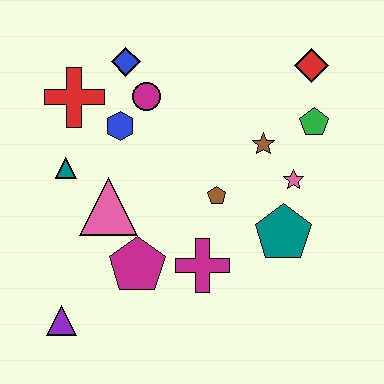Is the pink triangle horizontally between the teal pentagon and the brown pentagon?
No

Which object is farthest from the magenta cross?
The red diamond is farthest from the magenta cross.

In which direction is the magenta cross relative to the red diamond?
The magenta cross is below the red diamond.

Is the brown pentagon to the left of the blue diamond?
No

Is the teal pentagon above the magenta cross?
Yes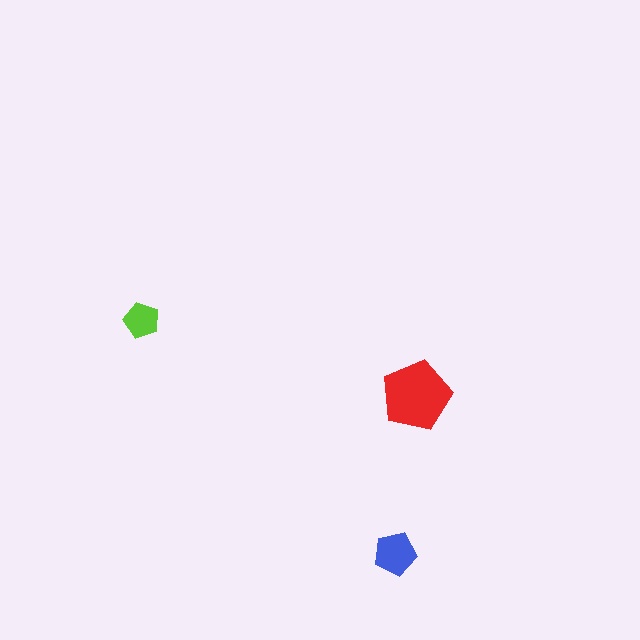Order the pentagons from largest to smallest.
the red one, the blue one, the lime one.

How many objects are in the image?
There are 3 objects in the image.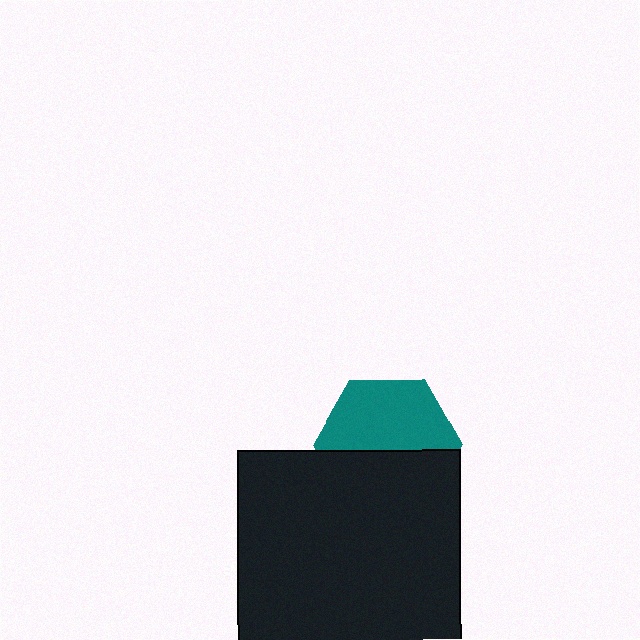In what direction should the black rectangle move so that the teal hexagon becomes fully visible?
The black rectangle should move down. That is the shortest direction to clear the overlap and leave the teal hexagon fully visible.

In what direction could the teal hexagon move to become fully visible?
The teal hexagon could move up. That would shift it out from behind the black rectangle entirely.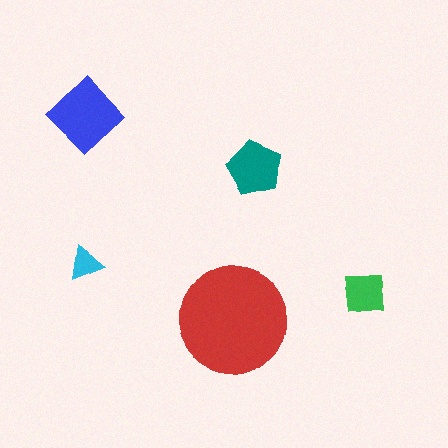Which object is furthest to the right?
The green square is rightmost.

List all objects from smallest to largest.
The cyan triangle, the green square, the teal pentagon, the blue diamond, the red circle.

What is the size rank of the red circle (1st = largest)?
1st.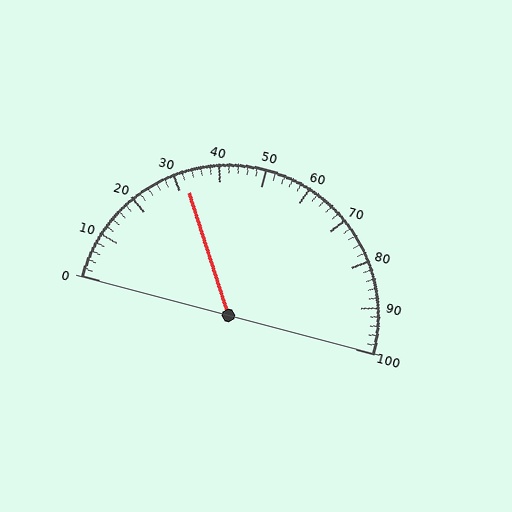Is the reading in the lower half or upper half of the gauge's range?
The reading is in the lower half of the range (0 to 100).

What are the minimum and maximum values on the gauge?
The gauge ranges from 0 to 100.